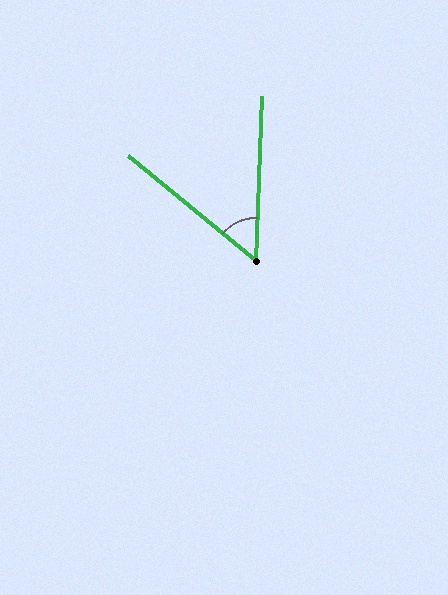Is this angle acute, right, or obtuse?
It is acute.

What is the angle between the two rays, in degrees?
Approximately 53 degrees.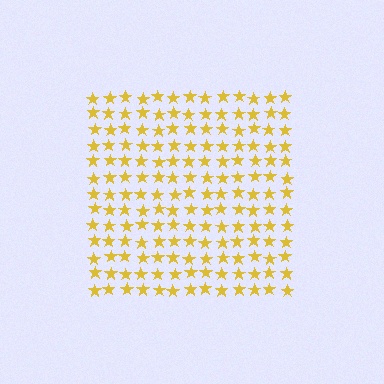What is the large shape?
The large shape is a square.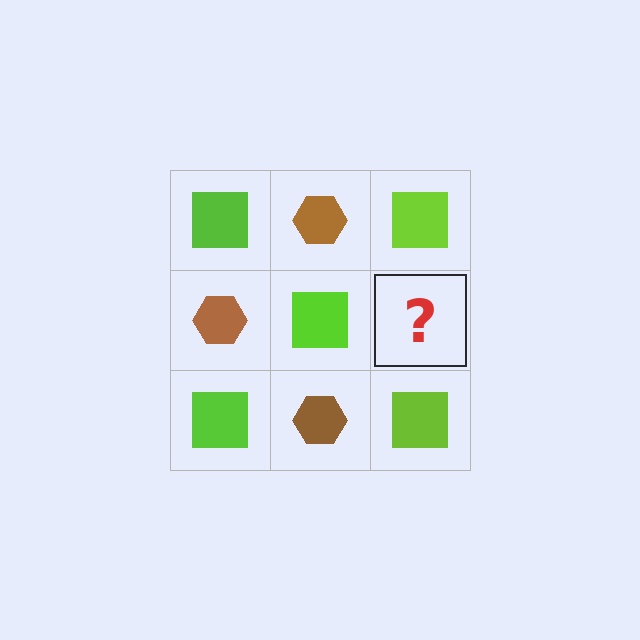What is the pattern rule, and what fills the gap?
The rule is that it alternates lime square and brown hexagon in a checkerboard pattern. The gap should be filled with a brown hexagon.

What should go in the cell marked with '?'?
The missing cell should contain a brown hexagon.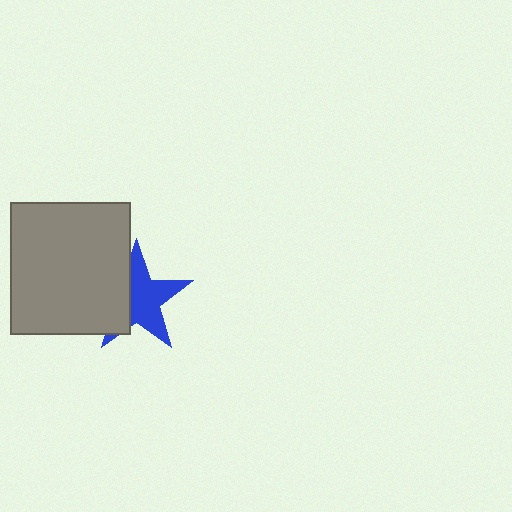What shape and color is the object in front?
The object in front is a gray rectangle.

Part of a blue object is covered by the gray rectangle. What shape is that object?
It is a star.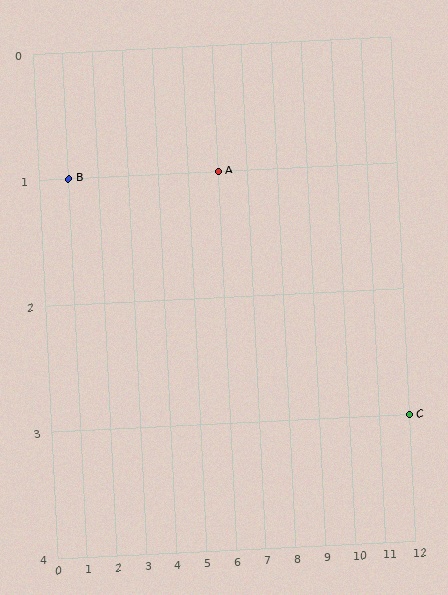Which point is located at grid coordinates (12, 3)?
Point C is at (12, 3).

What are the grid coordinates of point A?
Point A is at grid coordinates (6, 1).